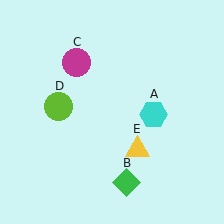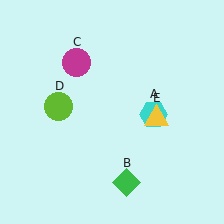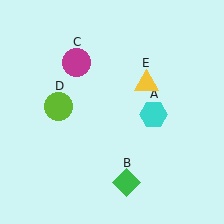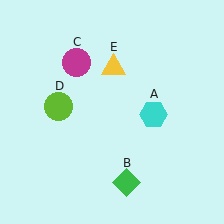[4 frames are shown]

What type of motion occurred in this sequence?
The yellow triangle (object E) rotated counterclockwise around the center of the scene.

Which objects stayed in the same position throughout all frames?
Cyan hexagon (object A) and green diamond (object B) and magenta circle (object C) and lime circle (object D) remained stationary.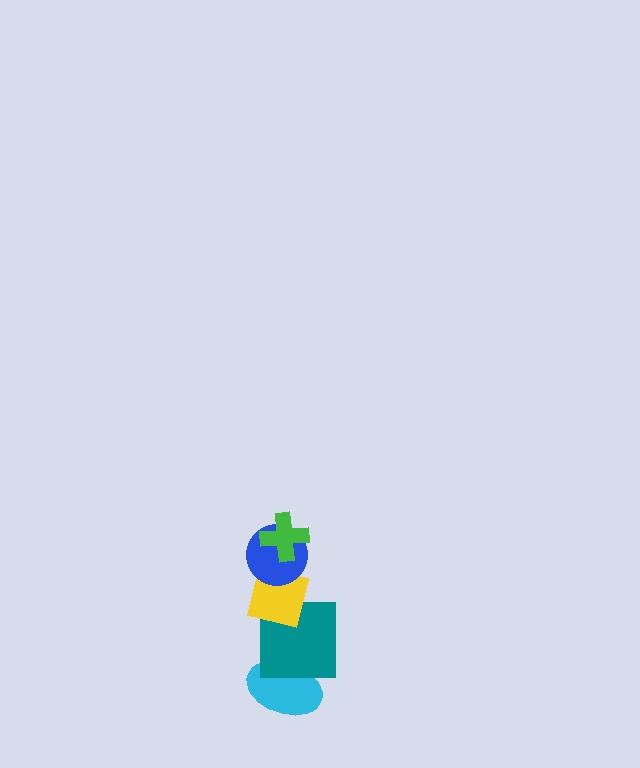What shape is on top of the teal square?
The yellow square is on top of the teal square.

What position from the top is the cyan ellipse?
The cyan ellipse is 5th from the top.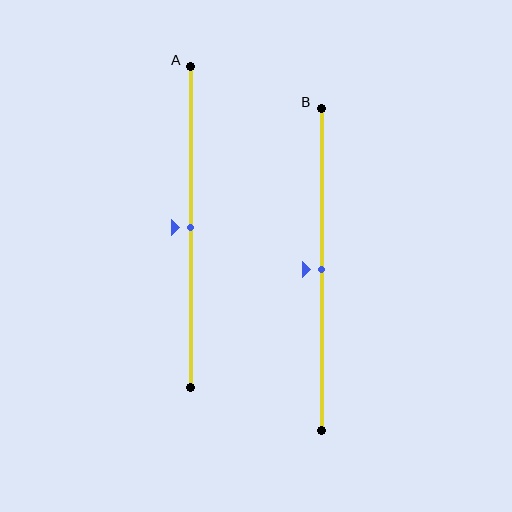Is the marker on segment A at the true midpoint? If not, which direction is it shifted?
Yes, the marker on segment A is at the true midpoint.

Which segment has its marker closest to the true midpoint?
Segment A has its marker closest to the true midpoint.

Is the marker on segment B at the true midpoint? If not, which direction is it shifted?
Yes, the marker on segment B is at the true midpoint.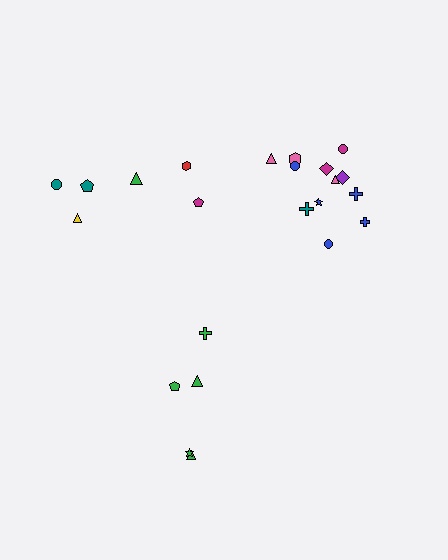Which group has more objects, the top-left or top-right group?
The top-right group.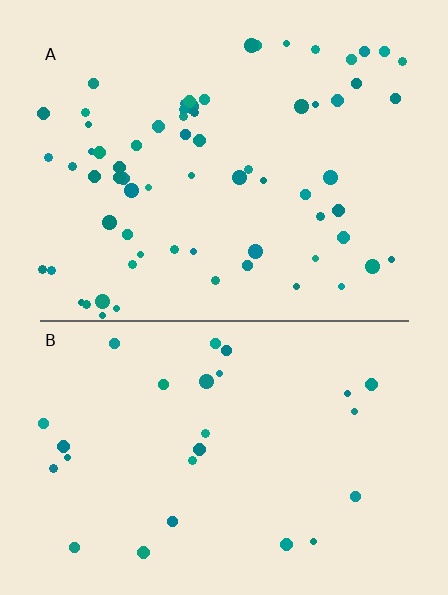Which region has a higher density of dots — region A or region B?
A (the top).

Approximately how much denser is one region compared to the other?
Approximately 2.6× — region A over region B.